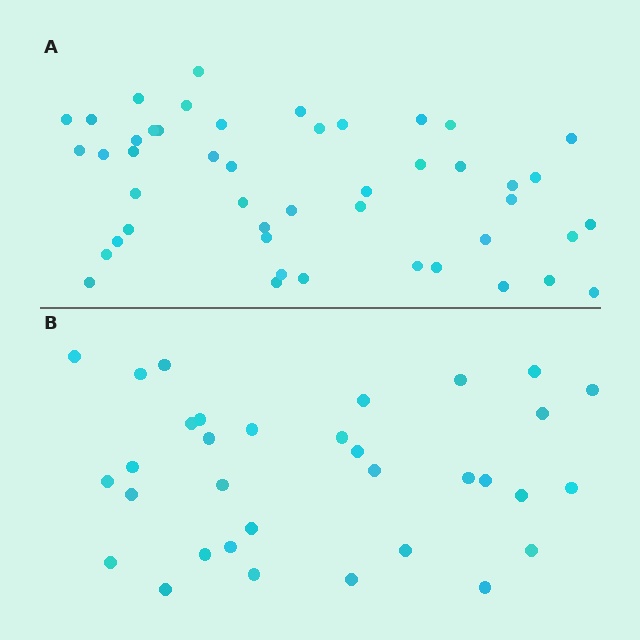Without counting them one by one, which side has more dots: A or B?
Region A (the top region) has more dots.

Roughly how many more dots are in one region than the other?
Region A has approximately 15 more dots than region B.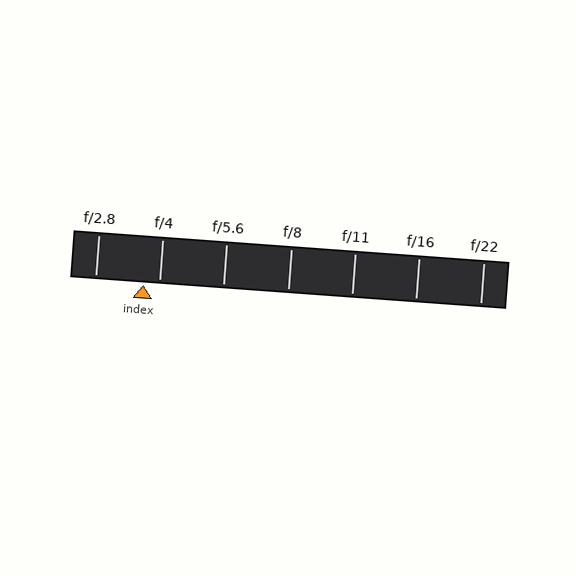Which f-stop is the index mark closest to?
The index mark is closest to f/4.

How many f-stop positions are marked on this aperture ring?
There are 7 f-stop positions marked.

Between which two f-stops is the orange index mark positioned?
The index mark is between f/2.8 and f/4.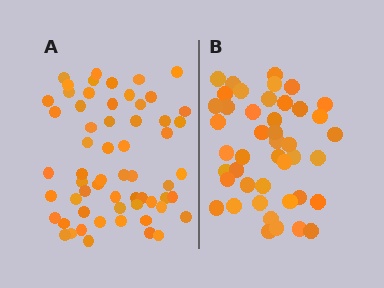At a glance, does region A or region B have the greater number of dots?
Region A (the left region) has more dots.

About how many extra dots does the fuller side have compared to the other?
Region A has approximately 15 more dots than region B.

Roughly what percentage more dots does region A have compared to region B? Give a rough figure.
About 35% more.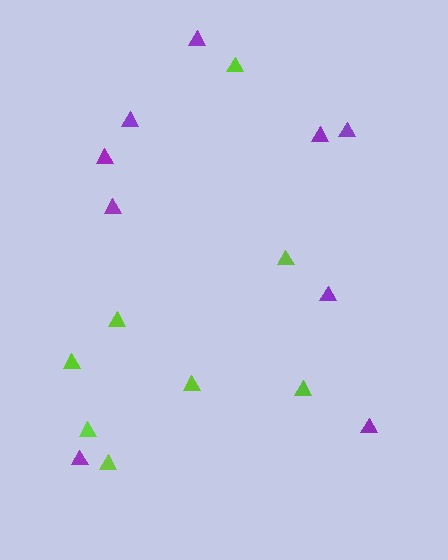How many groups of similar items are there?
There are 2 groups: one group of purple triangles (9) and one group of lime triangles (8).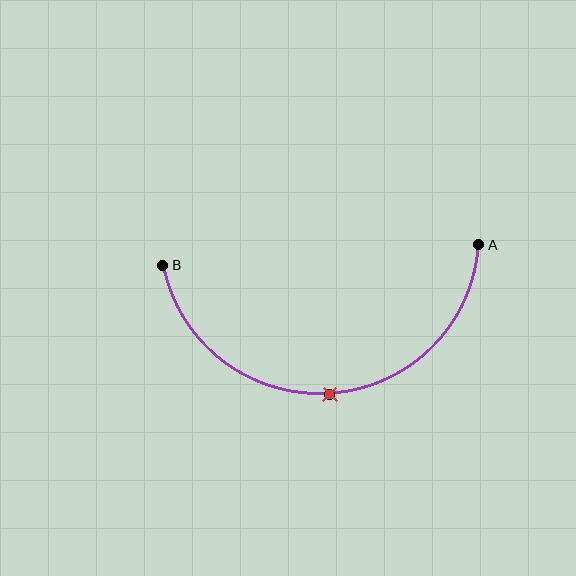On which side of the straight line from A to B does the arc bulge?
The arc bulges below the straight line connecting A and B.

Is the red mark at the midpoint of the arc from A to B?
Yes. The red mark lies on the arc at equal arc-length from both A and B — it is the arc midpoint.